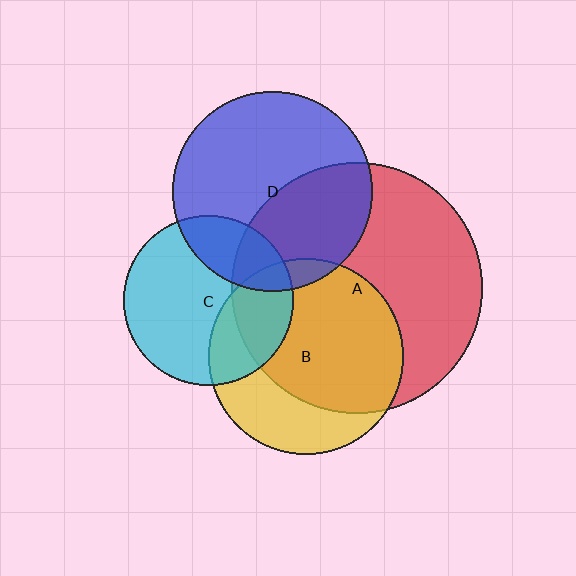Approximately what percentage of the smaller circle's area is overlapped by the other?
Approximately 5%.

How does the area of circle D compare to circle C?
Approximately 1.4 times.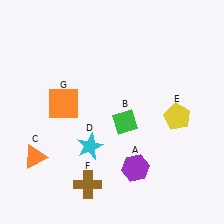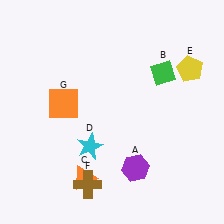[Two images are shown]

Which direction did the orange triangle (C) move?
The orange triangle (C) moved right.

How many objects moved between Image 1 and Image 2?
3 objects moved between the two images.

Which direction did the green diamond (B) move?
The green diamond (B) moved up.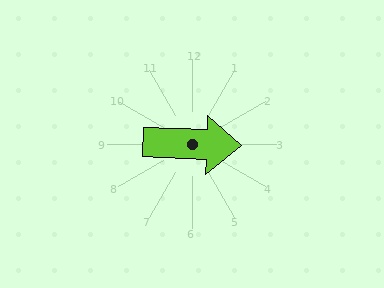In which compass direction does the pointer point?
East.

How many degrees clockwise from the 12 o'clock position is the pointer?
Approximately 92 degrees.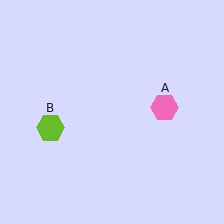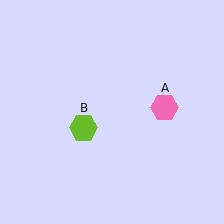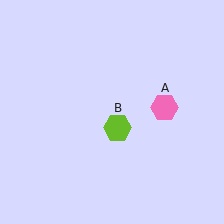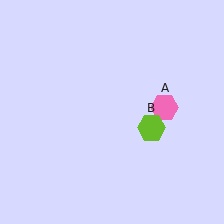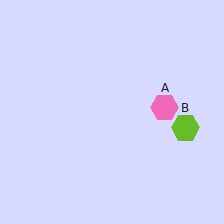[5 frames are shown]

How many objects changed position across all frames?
1 object changed position: lime hexagon (object B).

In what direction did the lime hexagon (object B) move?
The lime hexagon (object B) moved right.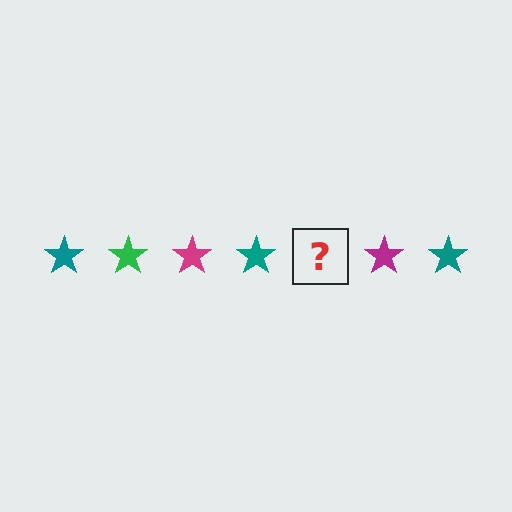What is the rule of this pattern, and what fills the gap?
The rule is that the pattern cycles through teal, green, magenta stars. The gap should be filled with a green star.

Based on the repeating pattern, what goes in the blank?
The blank should be a green star.